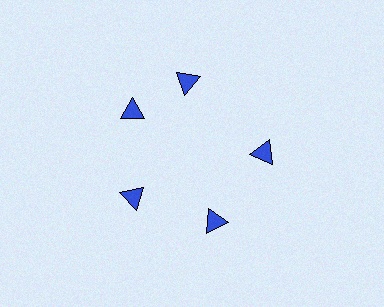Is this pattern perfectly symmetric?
No. The 5 blue triangles are arranged in a ring, but one element near the 1 o'clock position is rotated out of alignment along the ring, breaking the 5-fold rotational symmetry.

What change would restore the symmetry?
The symmetry would be restored by rotating it back into even spacing with its neighbors so that all 5 triangles sit at equal angles and equal distance from the center.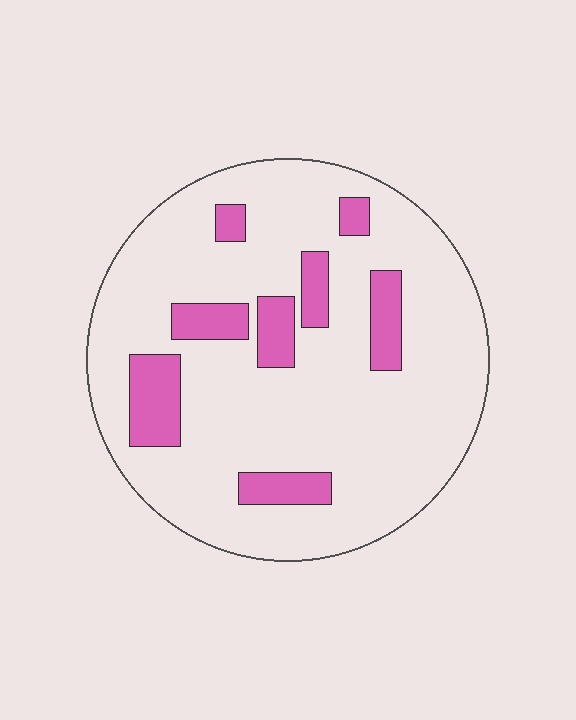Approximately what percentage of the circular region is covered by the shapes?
Approximately 15%.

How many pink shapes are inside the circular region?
8.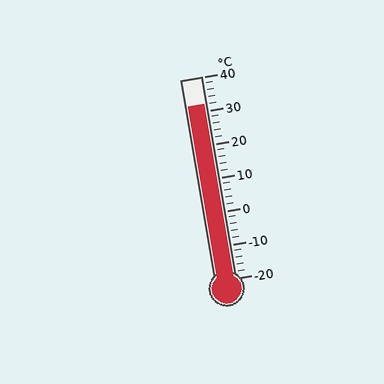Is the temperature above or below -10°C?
The temperature is above -10°C.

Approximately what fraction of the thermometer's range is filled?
The thermometer is filled to approximately 85% of its range.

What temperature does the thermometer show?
The thermometer shows approximately 32°C.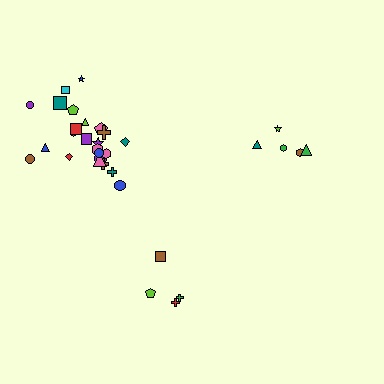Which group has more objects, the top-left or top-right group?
The top-left group.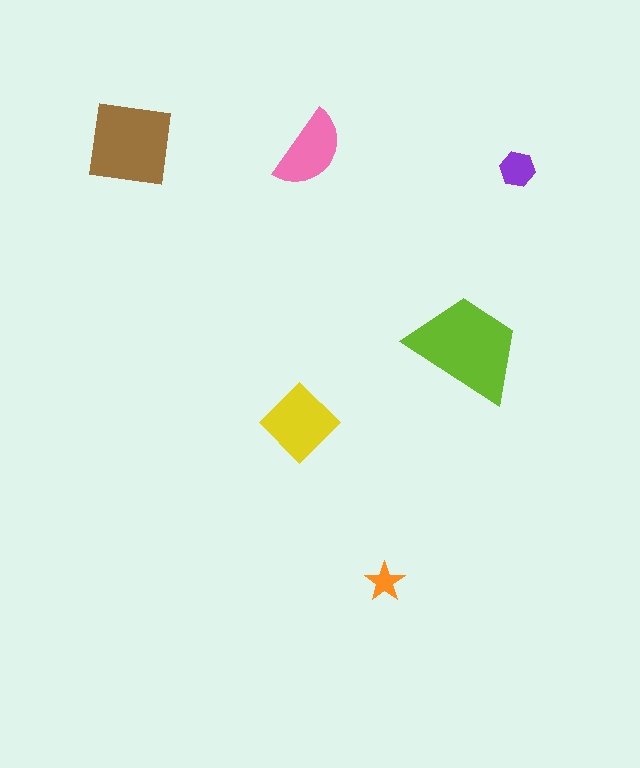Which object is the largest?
The lime trapezoid.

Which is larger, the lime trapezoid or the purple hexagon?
The lime trapezoid.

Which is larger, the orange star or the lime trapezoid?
The lime trapezoid.